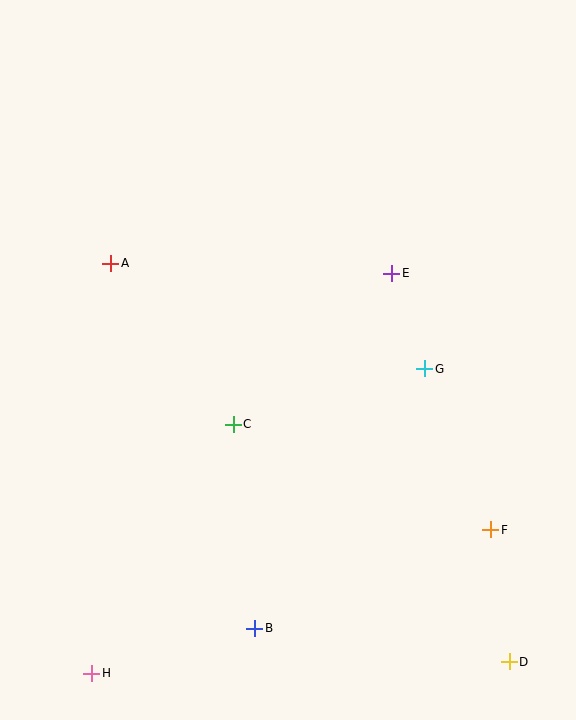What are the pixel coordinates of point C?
Point C is at (233, 424).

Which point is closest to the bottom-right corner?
Point D is closest to the bottom-right corner.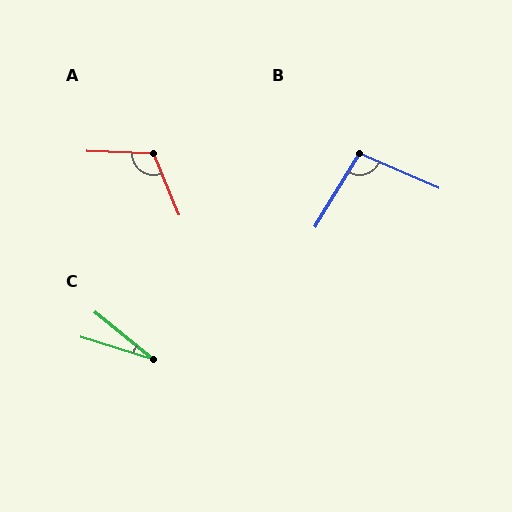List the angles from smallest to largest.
C (22°), B (98°), A (115°).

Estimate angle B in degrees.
Approximately 98 degrees.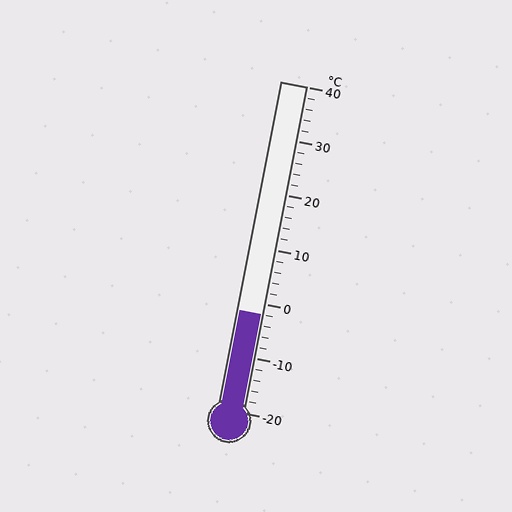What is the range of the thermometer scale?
The thermometer scale ranges from -20°C to 40°C.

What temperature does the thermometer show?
The thermometer shows approximately -2°C.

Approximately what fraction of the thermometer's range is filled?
The thermometer is filled to approximately 30% of its range.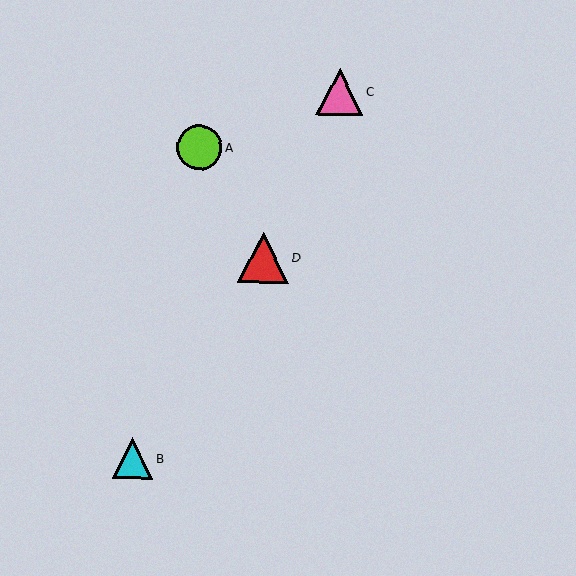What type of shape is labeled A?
Shape A is a lime circle.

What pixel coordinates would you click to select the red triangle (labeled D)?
Click at (263, 258) to select the red triangle D.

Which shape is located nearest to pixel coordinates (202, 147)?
The lime circle (labeled A) at (199, 148) is nearest to that location.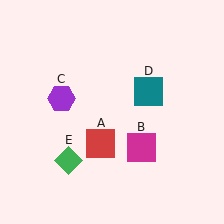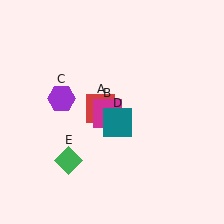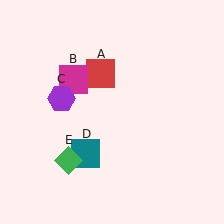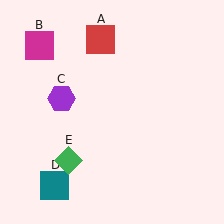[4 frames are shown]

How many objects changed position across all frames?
3 objects changed position: red square (object A), magenta square (object B), teal square (object D).